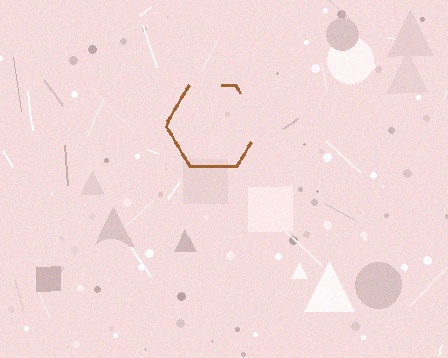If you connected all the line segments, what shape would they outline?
They would outline a hexagon.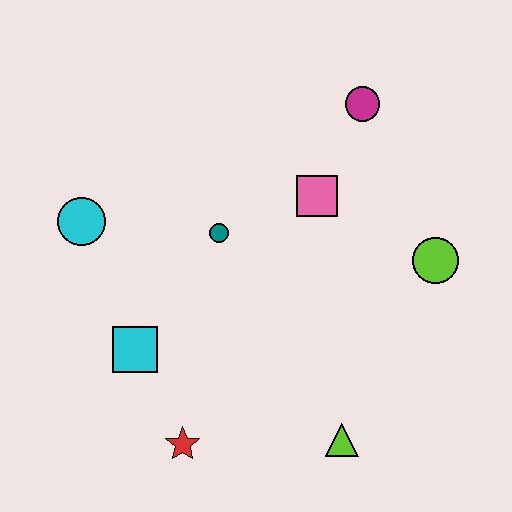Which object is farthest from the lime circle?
The cyan circle is farthest from the lime circle.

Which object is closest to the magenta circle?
The pink square is closest to the magenta circle.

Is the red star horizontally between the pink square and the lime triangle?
No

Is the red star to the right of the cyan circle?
Yes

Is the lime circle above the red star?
Yes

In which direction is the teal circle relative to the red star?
The teal circle is above the red star.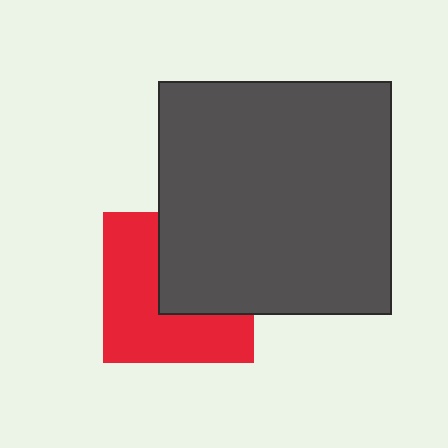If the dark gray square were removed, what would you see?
You would see the complete red square.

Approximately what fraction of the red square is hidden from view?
Roughly 44% of the red square is hidden behind the dark gray square.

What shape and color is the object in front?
The object in front is a dark gray square.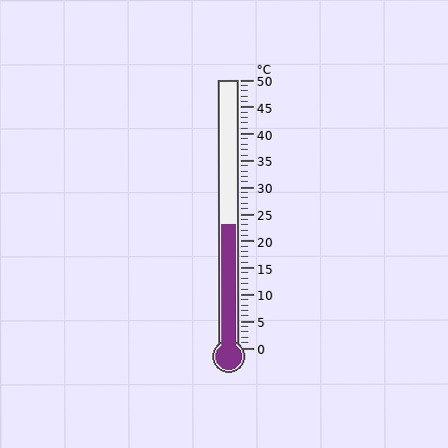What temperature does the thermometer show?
The thermometer shows approximately 23°C.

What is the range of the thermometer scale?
The thermometer scale ranges from 0°C to 50°C.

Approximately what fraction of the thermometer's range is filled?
The thermometer is filled to approximately 45% of its range.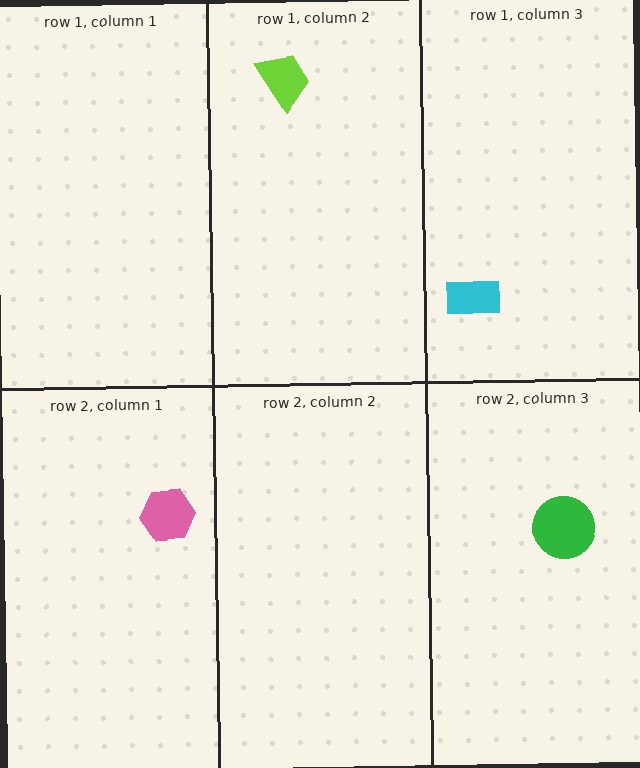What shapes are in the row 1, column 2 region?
The lime trapezoid.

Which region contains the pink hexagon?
The row 2, column 1 region.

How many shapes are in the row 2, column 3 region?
1.